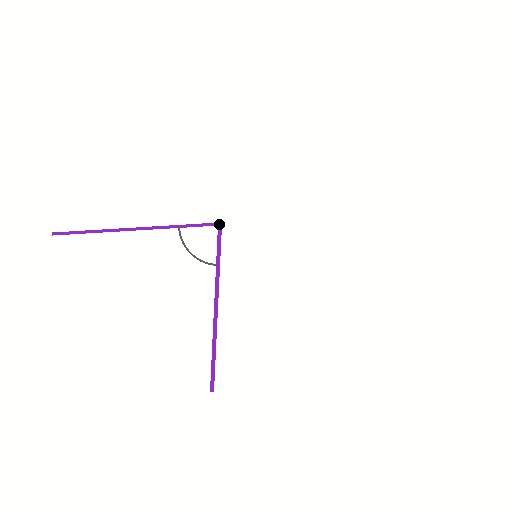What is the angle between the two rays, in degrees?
Approximately 84 degrees.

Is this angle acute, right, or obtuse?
It is acute.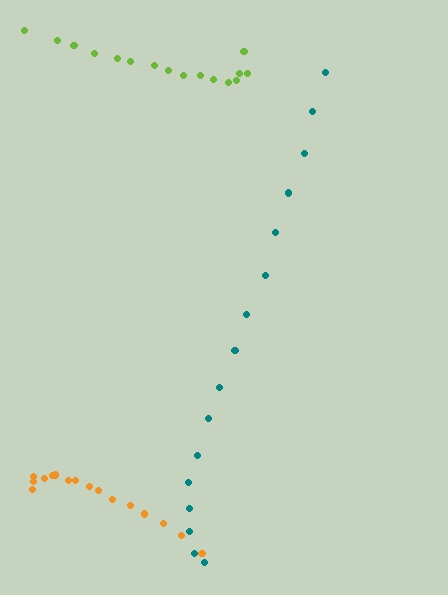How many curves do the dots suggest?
There are 3 distinct paths.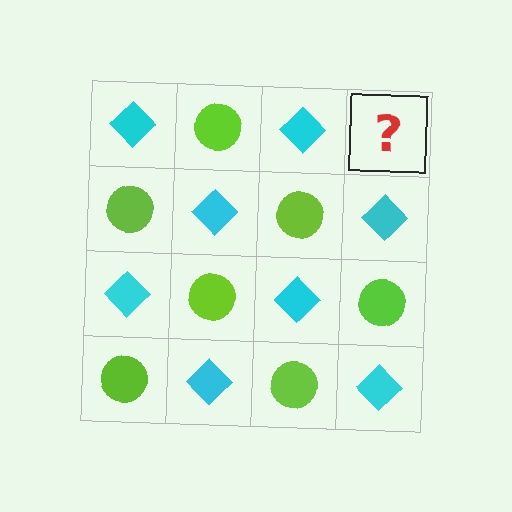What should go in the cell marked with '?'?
The missing cell should contain a lime circle.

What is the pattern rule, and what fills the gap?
The rule is that it alternates cyan diamond and lime circle in a checkerboard pattern. The gap should be filled with a lime circle.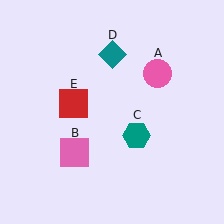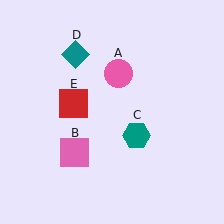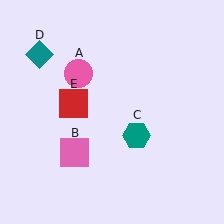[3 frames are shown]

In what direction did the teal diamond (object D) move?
The teal diamond (object D) moved left.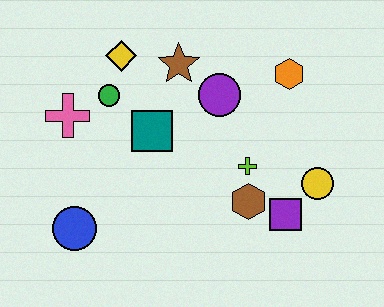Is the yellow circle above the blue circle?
Yes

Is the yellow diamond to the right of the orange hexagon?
No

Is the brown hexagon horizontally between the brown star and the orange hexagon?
Yes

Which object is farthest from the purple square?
The pink cross is farthest from the purple square.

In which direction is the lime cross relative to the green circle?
The lime cross is to the right of the green circle.